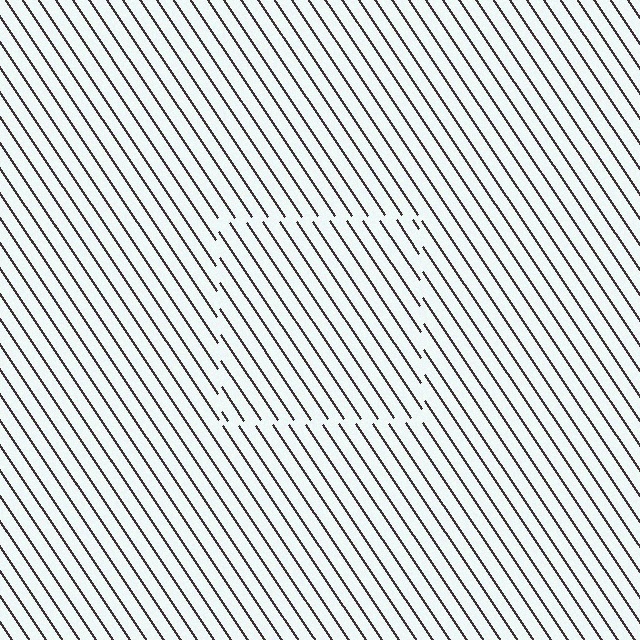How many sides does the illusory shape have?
4 sides — the line-ends trace a square.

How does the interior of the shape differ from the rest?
The interior of the shape contains the same grating, shifted by half a period — the contour is defined by the phase discontinuity where line-ends from the inner and outer gratings abut.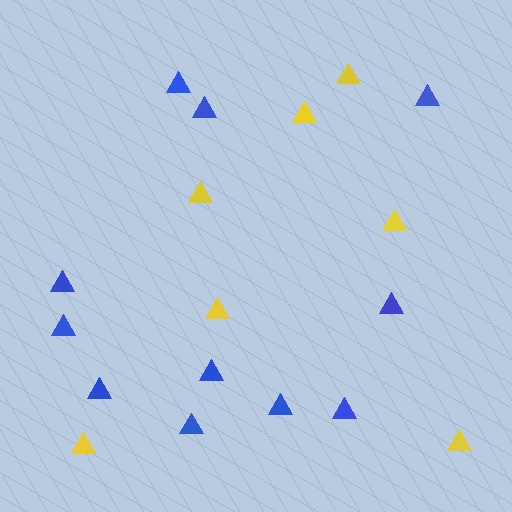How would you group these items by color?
There are 2 groups: one group of yellow triangles (7) and one group of blue triangles (11).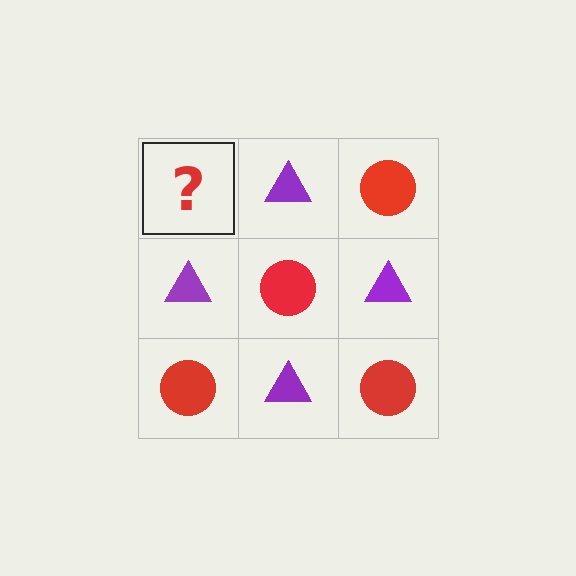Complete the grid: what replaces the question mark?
The question mark should be replaced with a red circle.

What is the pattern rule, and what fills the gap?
The rule is that it alternates red circle and purple triangle in a checkerboard pattern. The gap should be filled with a red circle.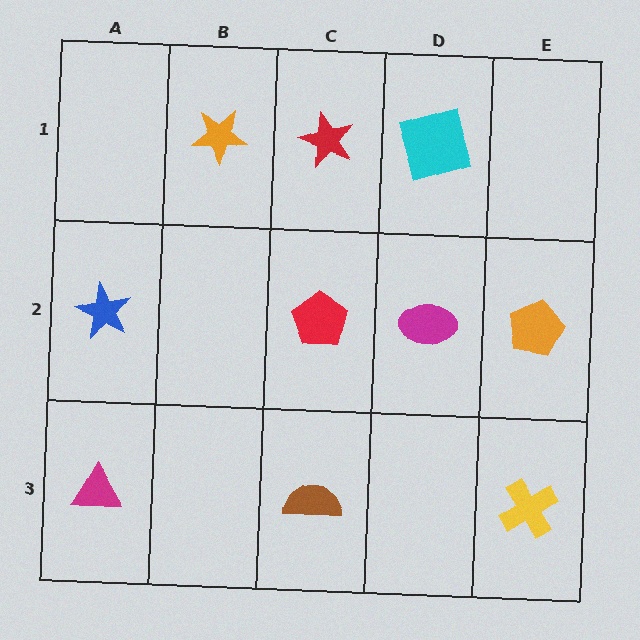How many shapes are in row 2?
4 shapes.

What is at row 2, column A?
A blue star.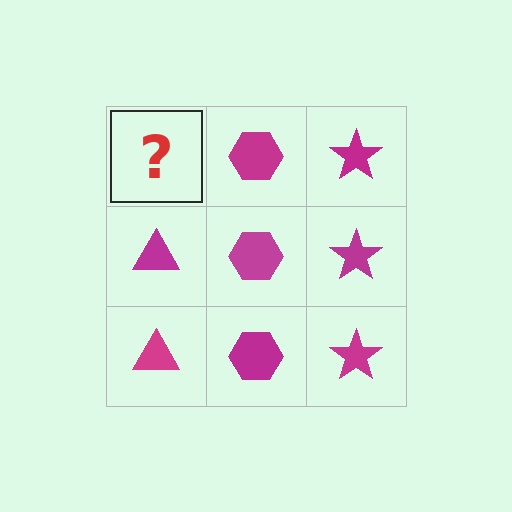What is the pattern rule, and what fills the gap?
The rule is that each column has a consistent shape. The gap should be filled with a magenta triangle.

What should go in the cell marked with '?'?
The missing cell should contain a magenta triangle.